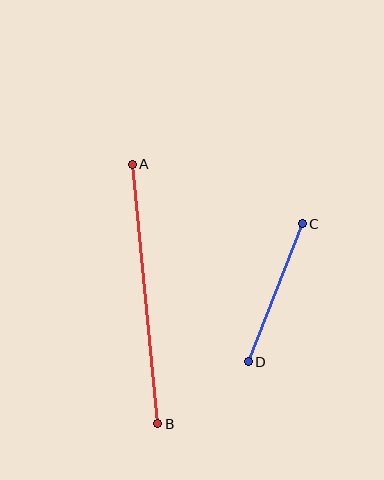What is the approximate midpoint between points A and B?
The midpoint is at approximately (145, 294) pixels.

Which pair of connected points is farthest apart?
Points A and B are farthest apart.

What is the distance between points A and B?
The distance is approximately 260 pixels.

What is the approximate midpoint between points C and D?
The midpoint is at approximately (275, 293) pixels.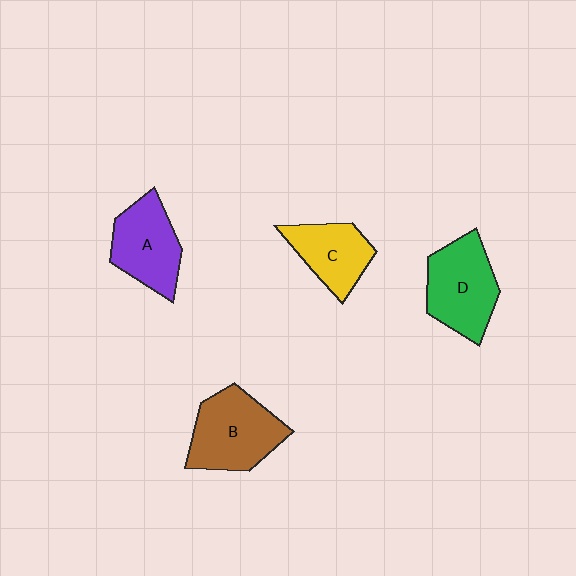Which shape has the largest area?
Shape B (brown).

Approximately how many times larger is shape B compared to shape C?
Approximately 1.4 times.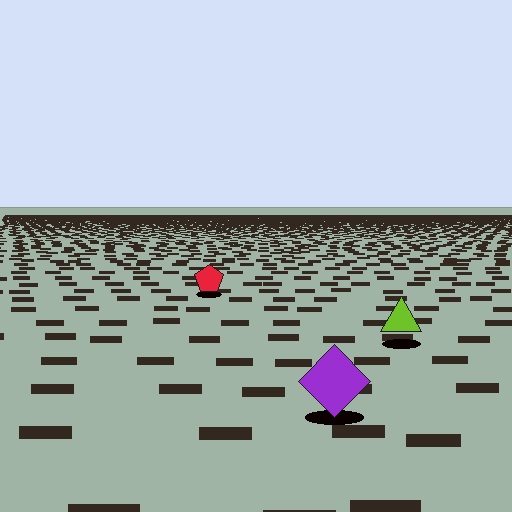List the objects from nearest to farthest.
From nearest to farthest: the purple diamond, the lime triangle, the red pentagon.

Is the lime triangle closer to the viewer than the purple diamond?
No. The purple diamond is closer — you can tell from the texture gradient: the ground texture is coarser near it.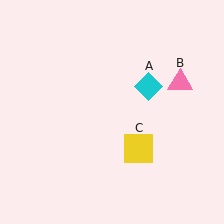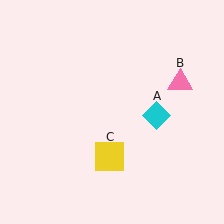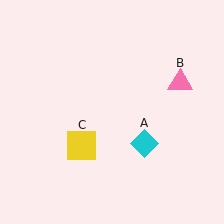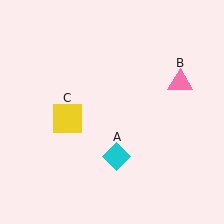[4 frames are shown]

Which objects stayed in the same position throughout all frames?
Pink triangle (object B) remained stationary.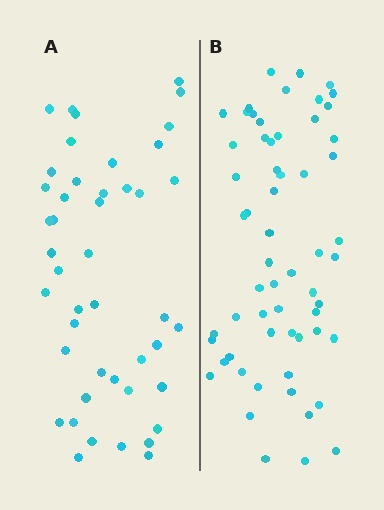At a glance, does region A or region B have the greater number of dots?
Region B (the right region) has more dots.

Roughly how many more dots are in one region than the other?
Region B has approximately 15 more dots than region A.